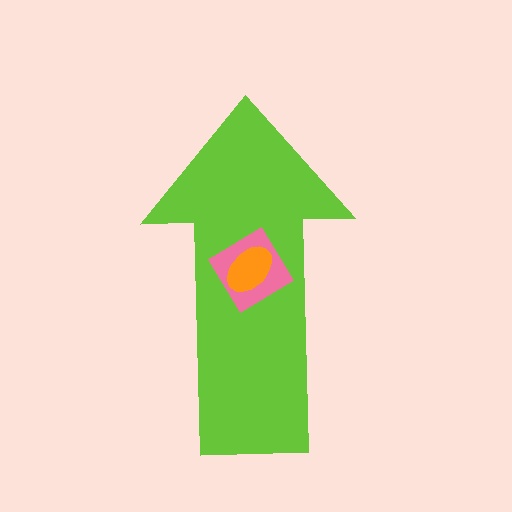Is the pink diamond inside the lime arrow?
Yes.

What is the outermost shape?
The lime arrow.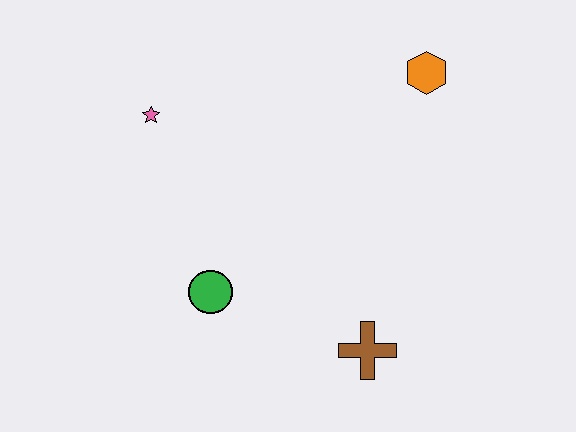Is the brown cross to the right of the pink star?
Yes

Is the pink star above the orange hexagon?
No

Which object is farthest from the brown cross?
The pink star is farthest from the brown cross.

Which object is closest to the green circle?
The brown cross is closest to the green circle.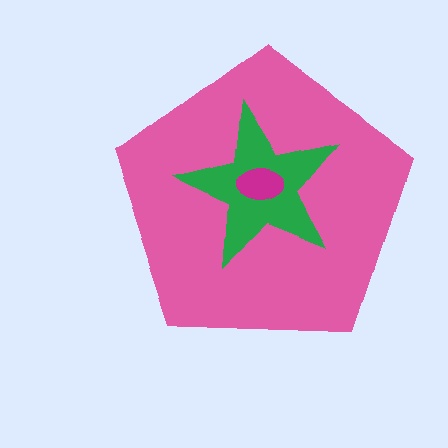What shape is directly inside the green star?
The magenta ellipse.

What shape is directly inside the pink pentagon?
The green star.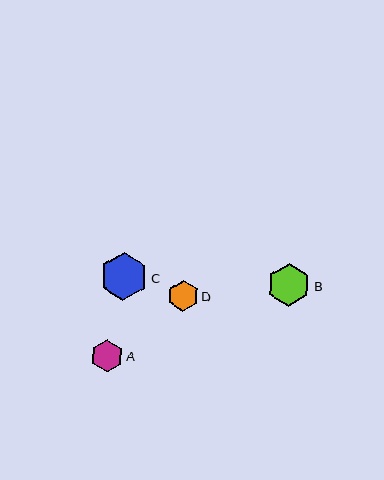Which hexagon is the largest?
Hexagon C is the largest with a size of approximately 48 pixels.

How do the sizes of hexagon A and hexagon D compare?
Hexagon A and hexagon D are approximately the same size.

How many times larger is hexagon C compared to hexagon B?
Hexagon C is approximately 1.1 times the size of hexagon B.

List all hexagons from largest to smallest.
From largest to smallest: C, B, A, D.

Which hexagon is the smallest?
Hexagon D is the smallest with a size of approximately 31 pixels.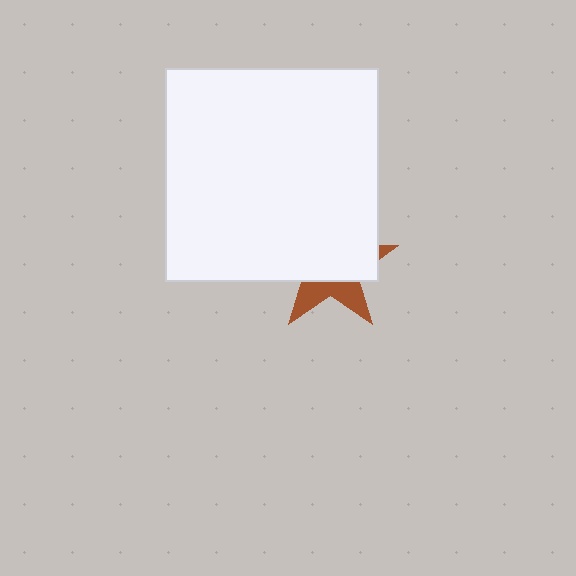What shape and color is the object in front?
The object in front is a white square.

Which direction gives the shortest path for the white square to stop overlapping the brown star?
Moving up gives the shortest separation.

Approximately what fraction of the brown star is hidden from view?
Roughly 66% of the brown star is hidden behind the white square.